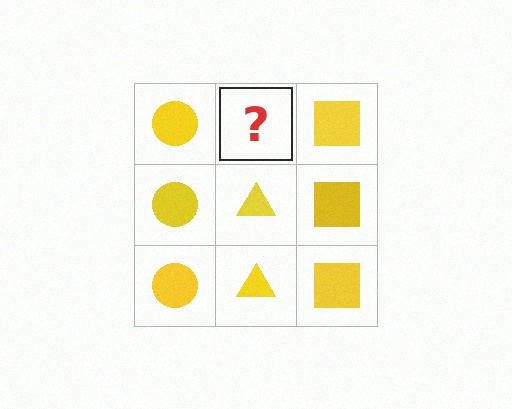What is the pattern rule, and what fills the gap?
The rule is that each column has a consistent shape. The gap should be filled with a yellow triangle.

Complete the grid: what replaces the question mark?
The question mark should be replaced with a yellow triangle.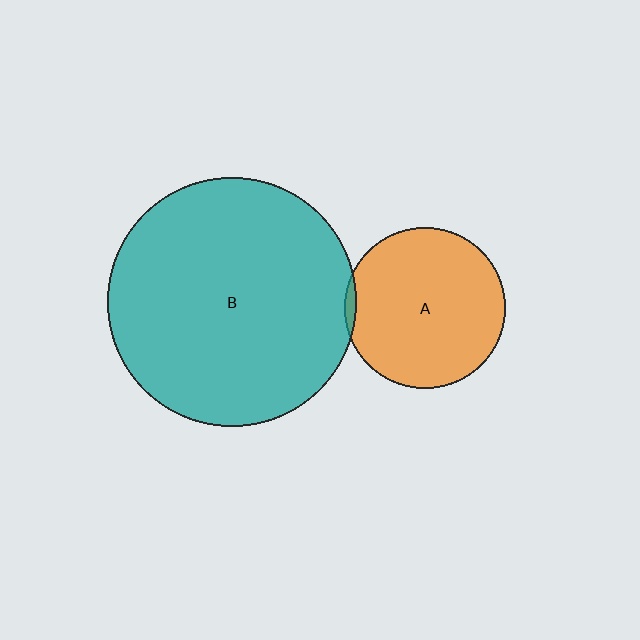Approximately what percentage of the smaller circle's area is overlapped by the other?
Approximately 5%.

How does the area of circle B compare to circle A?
Approximately 2.4 times.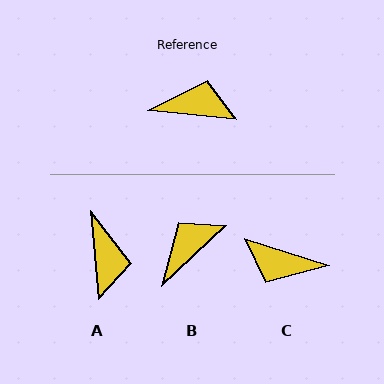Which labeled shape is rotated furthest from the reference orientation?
C, about 169 degrees away.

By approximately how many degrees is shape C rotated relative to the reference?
Approximately 169 degrees counter-clockwise.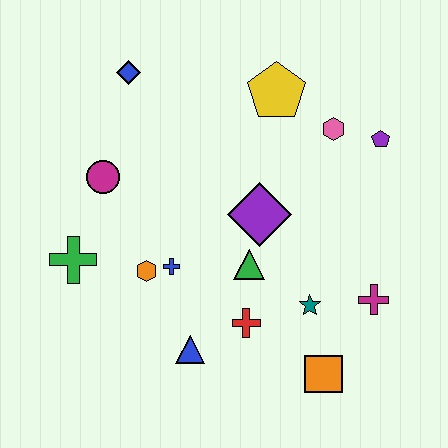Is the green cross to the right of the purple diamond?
No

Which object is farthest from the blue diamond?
The orange square is farthest from the blue diamond.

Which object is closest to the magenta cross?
The teal star is closest to the magenta cross.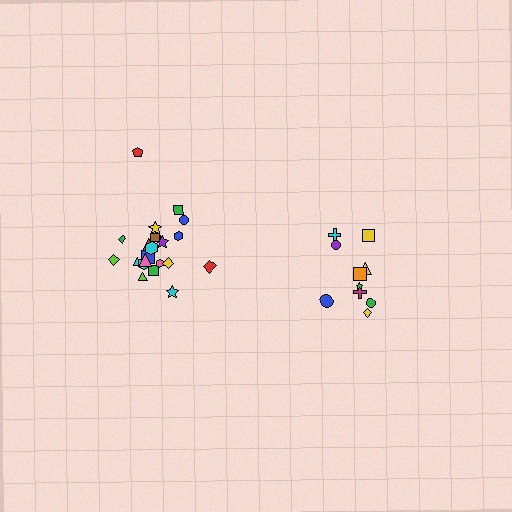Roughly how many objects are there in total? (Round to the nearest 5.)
Roughly 30 objects in total.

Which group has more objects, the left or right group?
The left group.